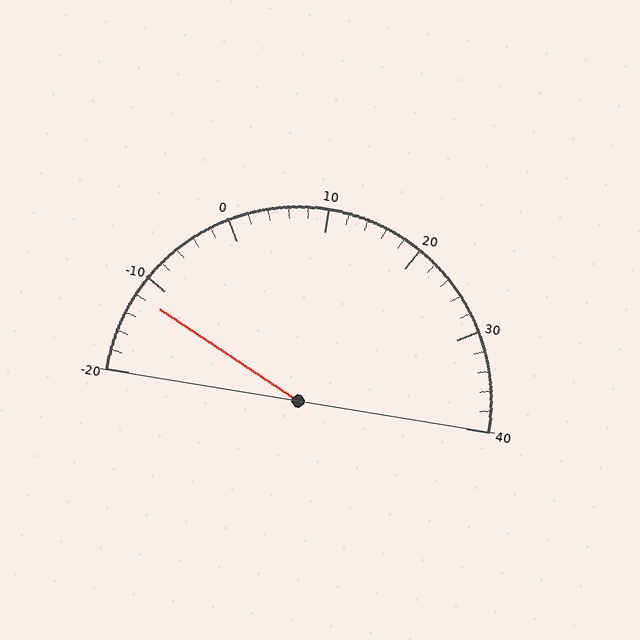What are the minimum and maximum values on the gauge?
The gauge ranges from -20 to 40.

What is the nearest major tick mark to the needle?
The nearest major tick mark is -10.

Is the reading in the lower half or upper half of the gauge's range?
The reading is in the lower half of the range (-20 to 40).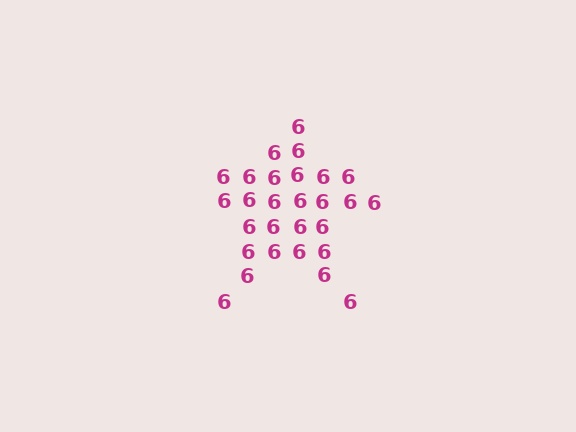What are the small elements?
The small elements are digit 6's.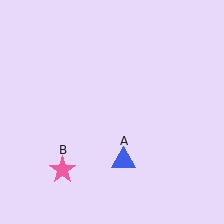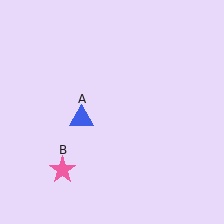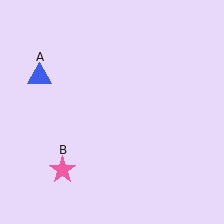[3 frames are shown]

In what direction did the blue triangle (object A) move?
The blue triangle (object A) moved up and to the left.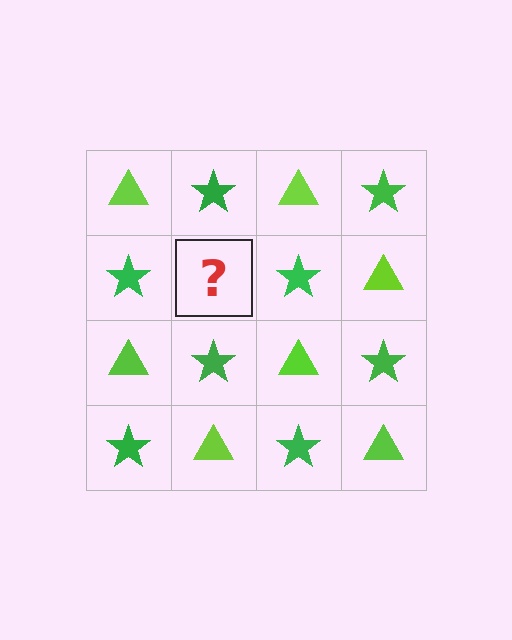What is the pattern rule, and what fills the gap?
The rule is that it alternates lime triangle and green star in a checkerboard pattern. The gap should be filled with a lime triangle.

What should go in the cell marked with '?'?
The missing cell should contain a lime triangle.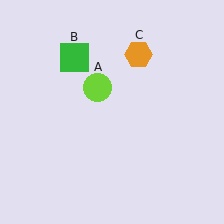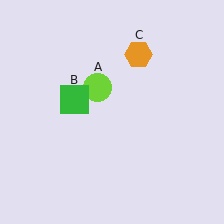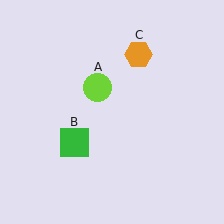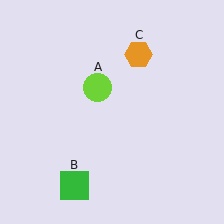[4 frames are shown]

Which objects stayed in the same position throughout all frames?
Lime circle (object A) and orange hexagon (object C) remained stationary.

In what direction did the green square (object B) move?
The green square (object B) moved down.